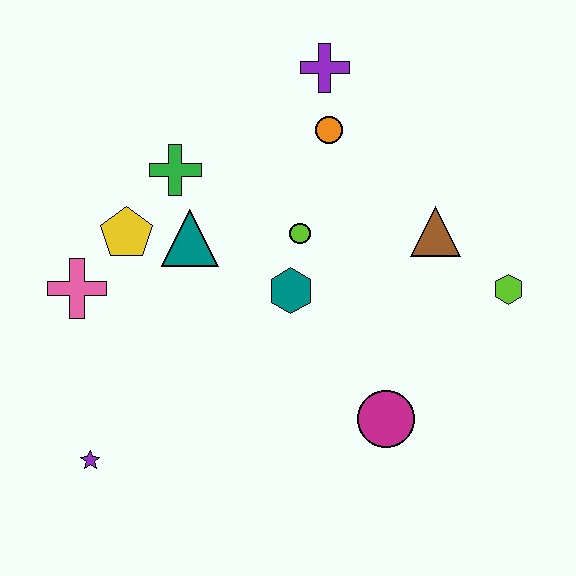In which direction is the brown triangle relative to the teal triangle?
The brown triangle is to the right of the teal triangle.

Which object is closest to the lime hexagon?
The brown triangle is closest to the lime hexagon.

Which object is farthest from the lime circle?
The purple star is farthest from the lime circle.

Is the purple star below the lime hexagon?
Yes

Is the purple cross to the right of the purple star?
Yes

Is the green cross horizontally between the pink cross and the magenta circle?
Yes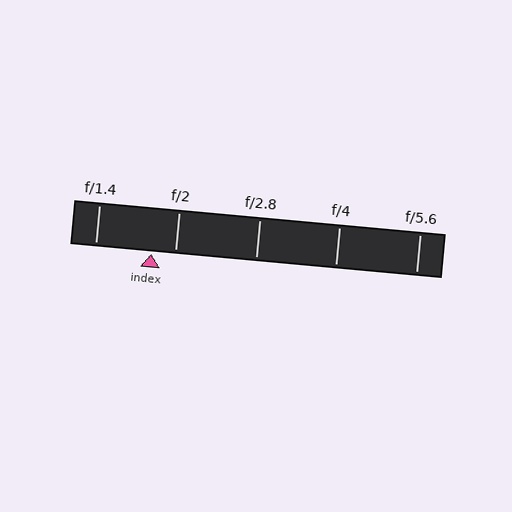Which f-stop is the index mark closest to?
The index mark is closest to f/2.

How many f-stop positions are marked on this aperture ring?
There are 5 f-stop positions marked.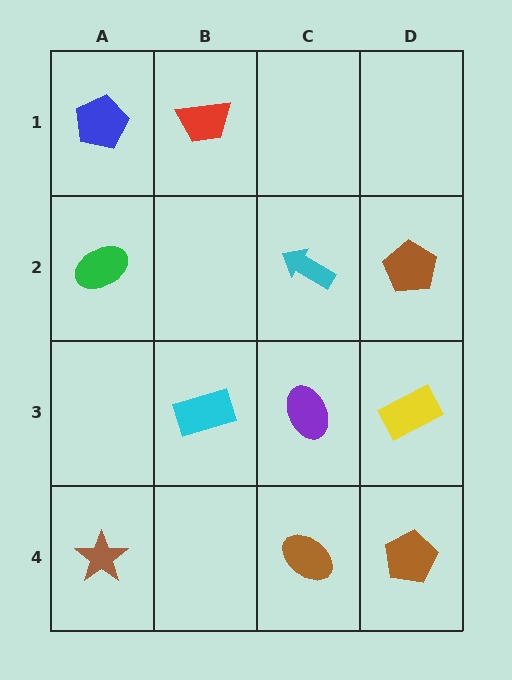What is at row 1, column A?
A blue pentagon.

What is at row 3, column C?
A purple ellipse.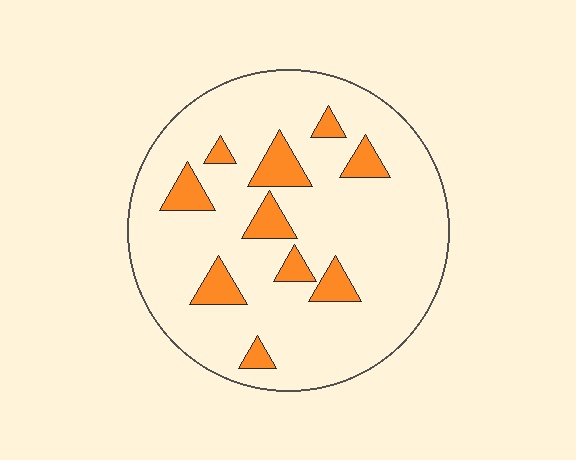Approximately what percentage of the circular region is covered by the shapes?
Approximately 15%.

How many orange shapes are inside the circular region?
10.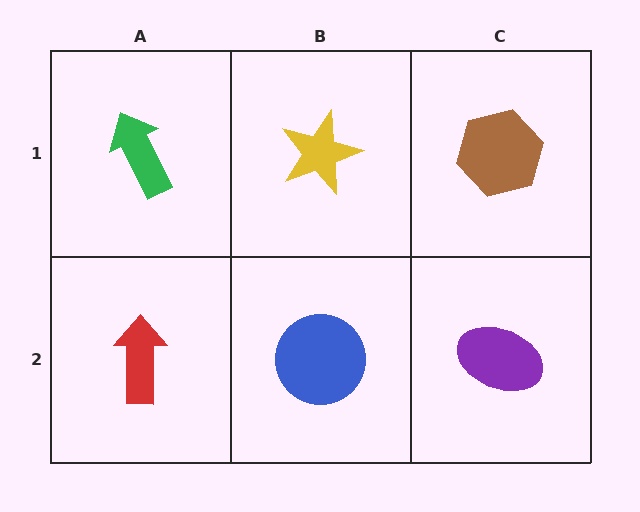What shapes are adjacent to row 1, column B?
A blue circle (row 2, column B), a green arrow (row 1, column A), a brown hexagon (row 1, column C).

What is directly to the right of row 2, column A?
A blue circle.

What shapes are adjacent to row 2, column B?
A yellow star (row 1, column B), a red arrow (row 2, column A), a purple ellipse (row 2, column C).